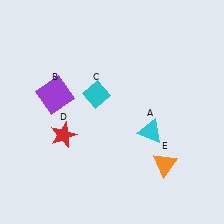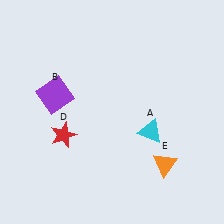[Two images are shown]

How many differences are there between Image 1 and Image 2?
There is 1 difference between the two images.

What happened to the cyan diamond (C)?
The cyan diamond (C) was removed in Image 2. It was in the top-left area of Image 1.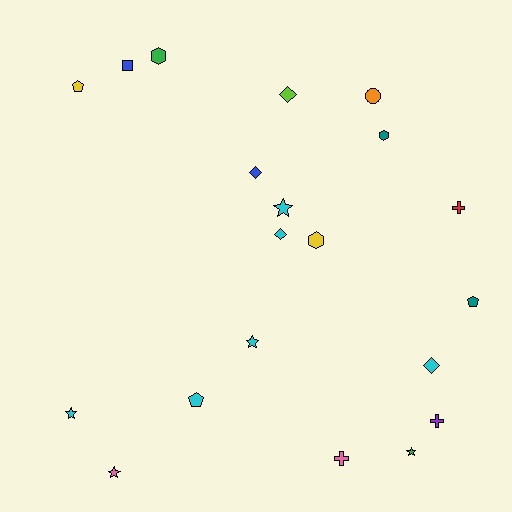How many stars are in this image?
There are 5 stars.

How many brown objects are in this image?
There are no brown objects.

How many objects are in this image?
There are 20 objects.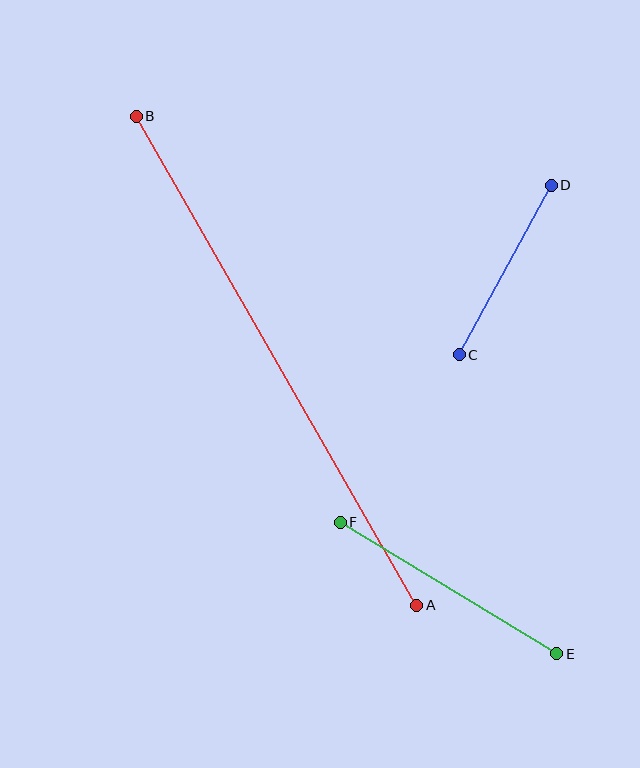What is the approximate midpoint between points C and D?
The midpoint is at approximately (505, 270) pixels.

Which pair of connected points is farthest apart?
Points A and B are farthest apart.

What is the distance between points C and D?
The distance is approximately 193 pixels.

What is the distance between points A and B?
The distance is approximately 564 pixels.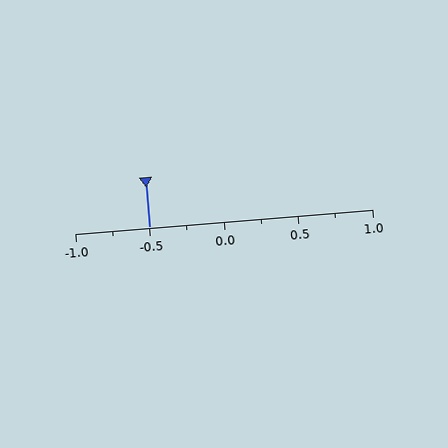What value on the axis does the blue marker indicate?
The marker indicates approximately -0.5.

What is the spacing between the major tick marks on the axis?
The major ticks are spaced 0.5 apart.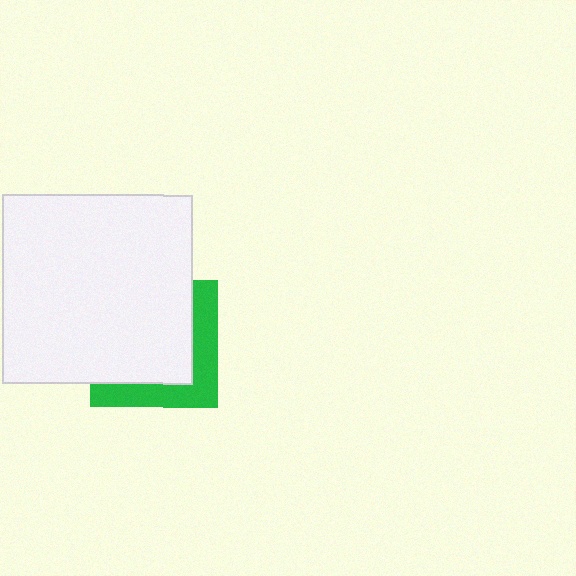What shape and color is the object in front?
The object in front is a white square.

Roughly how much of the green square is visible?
A small part of it is visible (roughly 33%).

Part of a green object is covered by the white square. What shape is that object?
It is a square.